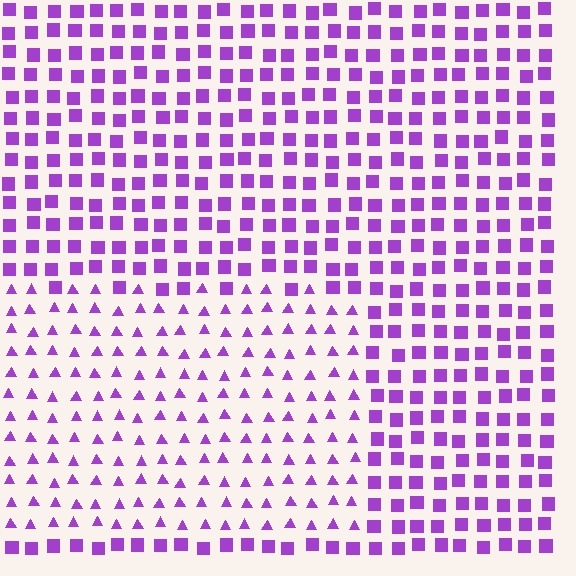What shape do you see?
I see a rectangle.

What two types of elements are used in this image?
The image uses triangles inside the rectangle region and squares outside it.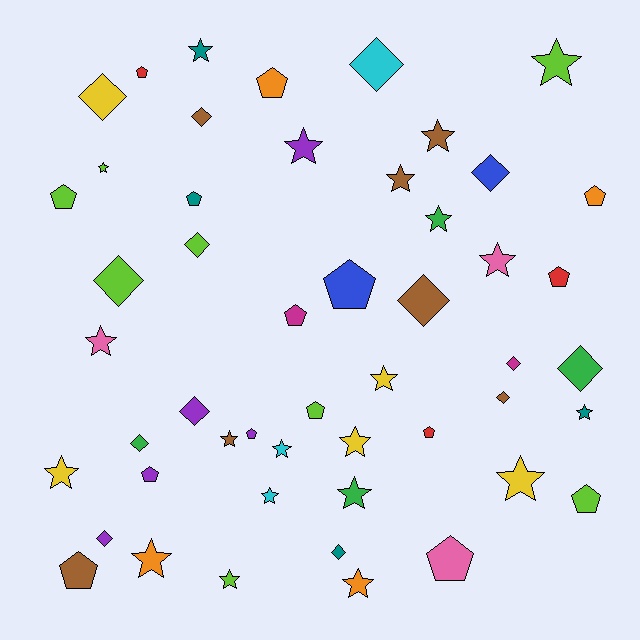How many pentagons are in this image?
There are 15 pentagons.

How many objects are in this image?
There are 50 objects.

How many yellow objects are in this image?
There are 5 yellow objects.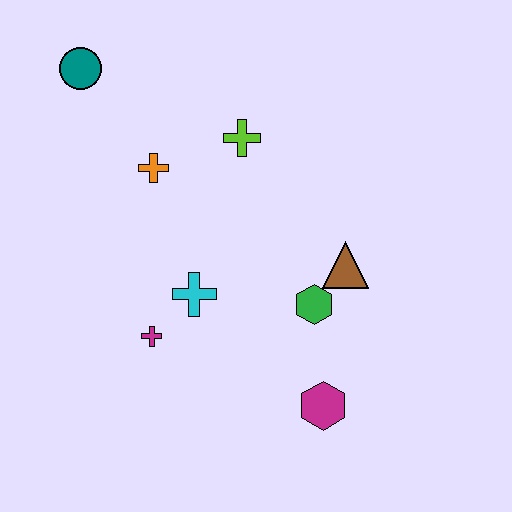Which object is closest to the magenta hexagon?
The green hexagon is closest to the magenta hexagon.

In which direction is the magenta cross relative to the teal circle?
The magenta cross is below the teal circle.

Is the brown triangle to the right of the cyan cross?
Yes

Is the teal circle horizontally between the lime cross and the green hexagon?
No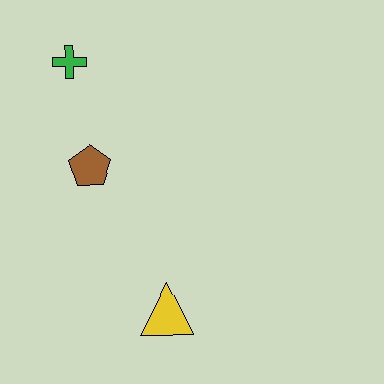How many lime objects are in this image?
There are no lime objects.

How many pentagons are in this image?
There is 1 pentagon.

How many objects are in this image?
There are 3 objects.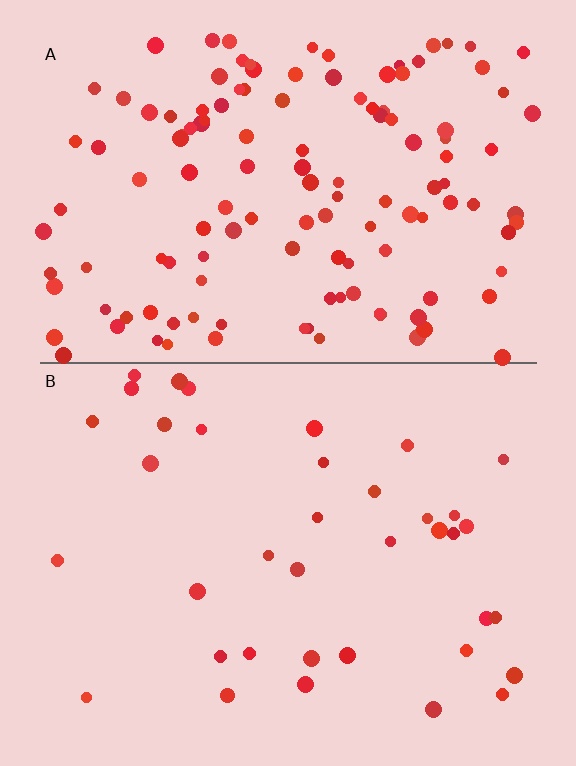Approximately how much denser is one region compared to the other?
Approximately 3.5× — region A over region B.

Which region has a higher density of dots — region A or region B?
A (the top).